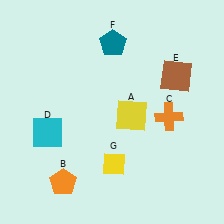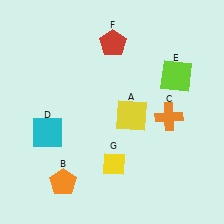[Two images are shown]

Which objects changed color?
E changed from brown to lime. F changed from teal to red.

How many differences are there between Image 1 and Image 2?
There are 2 differences between the two images.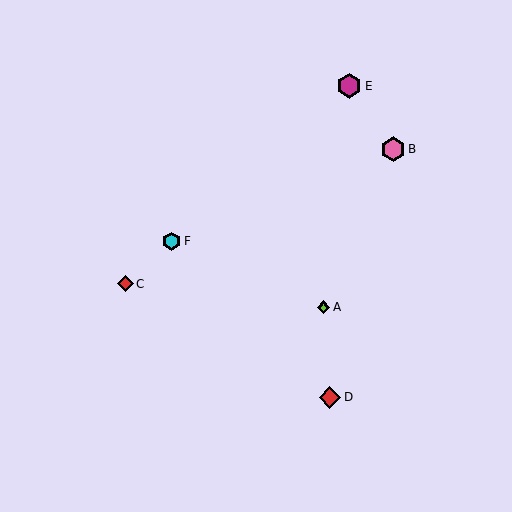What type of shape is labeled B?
Shape B is a pink hexagon.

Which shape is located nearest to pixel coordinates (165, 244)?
The cyan hexagon (labeled F) at (171, 241) is nearest to that location.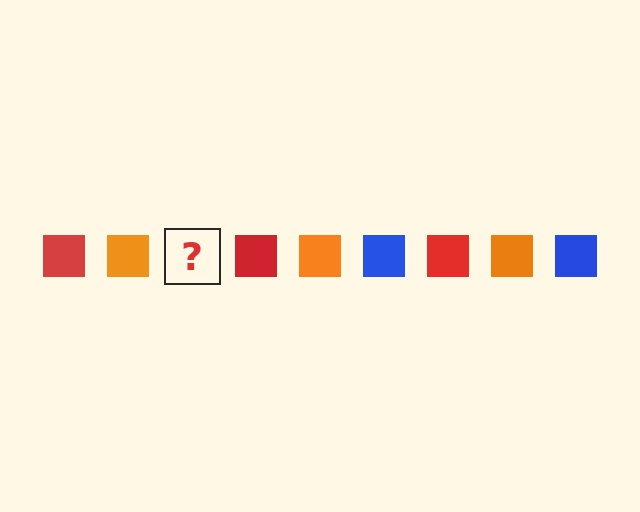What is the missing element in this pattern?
The missing element is a blue square.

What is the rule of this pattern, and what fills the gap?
The rule is that the pattern cycles through red, orange, blue squares. The gap should be filled with a blue square.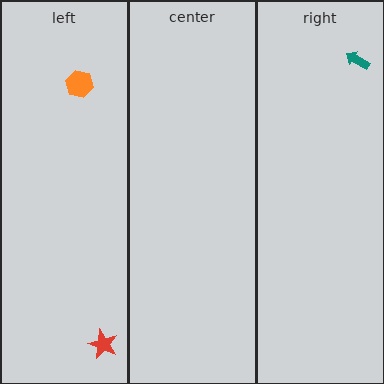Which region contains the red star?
The left region.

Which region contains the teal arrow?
The right region.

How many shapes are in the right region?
1.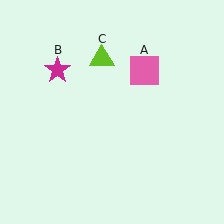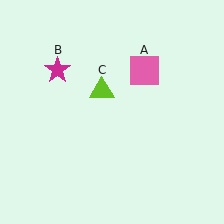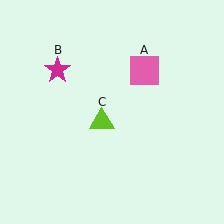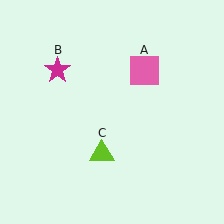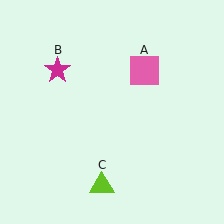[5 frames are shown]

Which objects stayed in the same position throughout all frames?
Pink square (object A) and magenta star (object B) remained stationary.